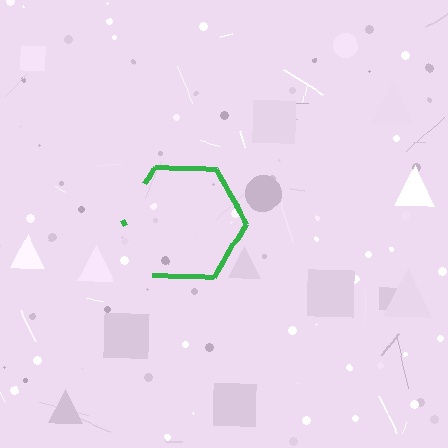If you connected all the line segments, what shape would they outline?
They would outline a hexagon.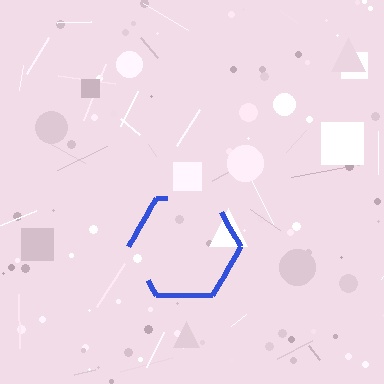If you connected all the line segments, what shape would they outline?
They would outline a hexagon.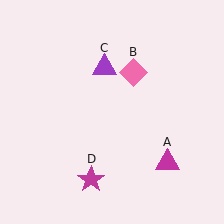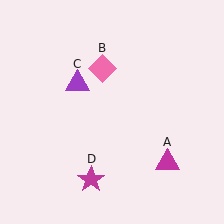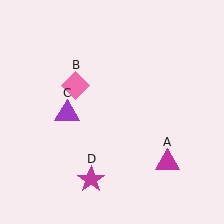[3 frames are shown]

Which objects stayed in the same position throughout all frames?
Magenta triangle (object A) and magenta star (object D) remained stationary.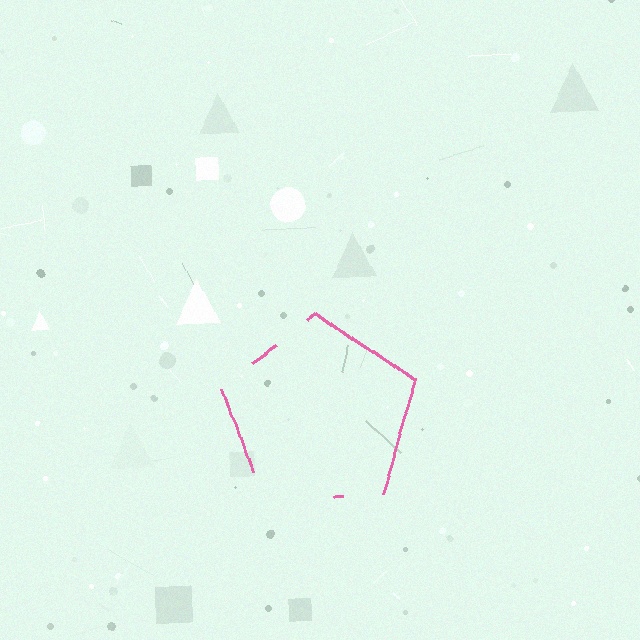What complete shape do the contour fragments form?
The contour fragments form a pentagon.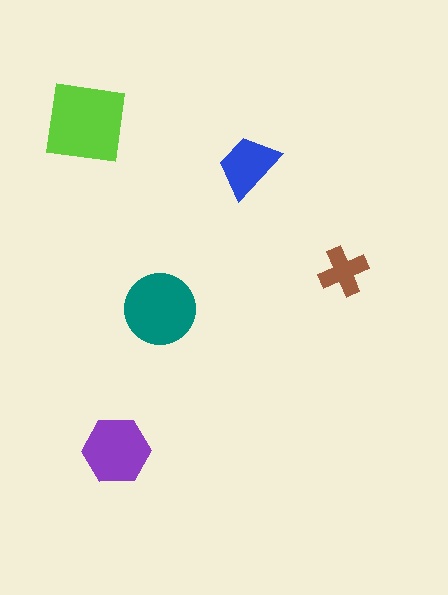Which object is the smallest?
The brown cross.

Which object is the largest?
The lime square.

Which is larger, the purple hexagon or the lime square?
The lime square.